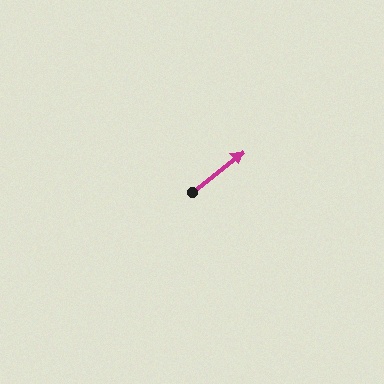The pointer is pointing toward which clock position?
Roughly 2 o'clock.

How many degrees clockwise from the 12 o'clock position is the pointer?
Approximately 52 degrees.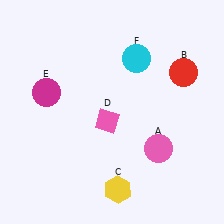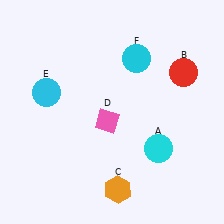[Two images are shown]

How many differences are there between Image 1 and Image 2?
There are 3 differences between the two images.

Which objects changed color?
A changed from pink to cyan. C changed from yellow to orange. E changed from magenta to cyan.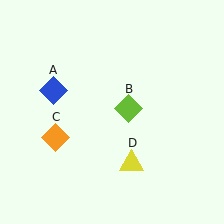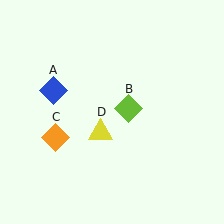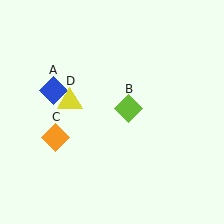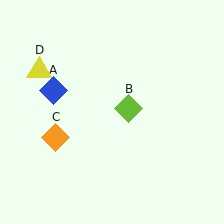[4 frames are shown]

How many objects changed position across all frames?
1 object changed position: yellow triangle (object D).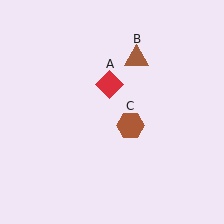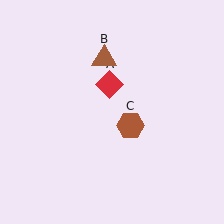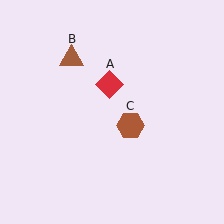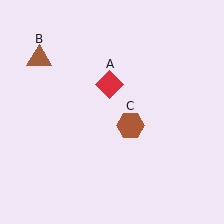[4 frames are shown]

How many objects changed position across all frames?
1 object changed position: brown triangle (object B).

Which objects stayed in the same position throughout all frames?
Red diamond (object A) and brown hexagon (object C) remained stationary.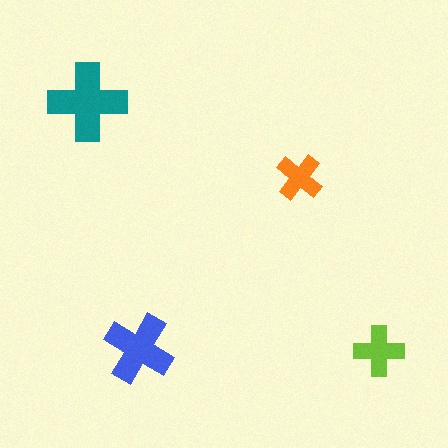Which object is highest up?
The teal cross is topmost.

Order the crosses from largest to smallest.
the teal one, the blue one, the lime one, the orange one.